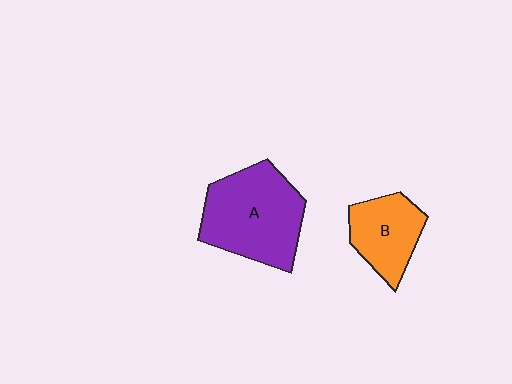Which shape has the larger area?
Shape A (purple).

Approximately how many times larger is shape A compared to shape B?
Approximately 1.7 times.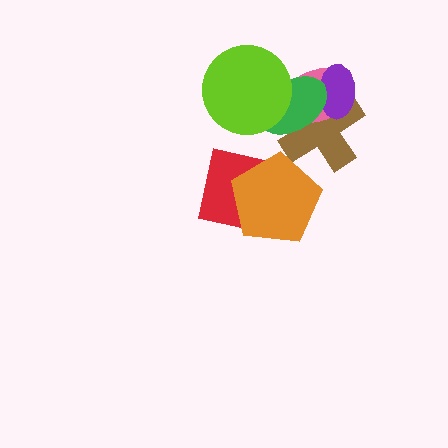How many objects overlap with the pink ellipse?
4 objects overlap with the pink ellipse.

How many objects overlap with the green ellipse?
4 objects overlap with the green ellipse.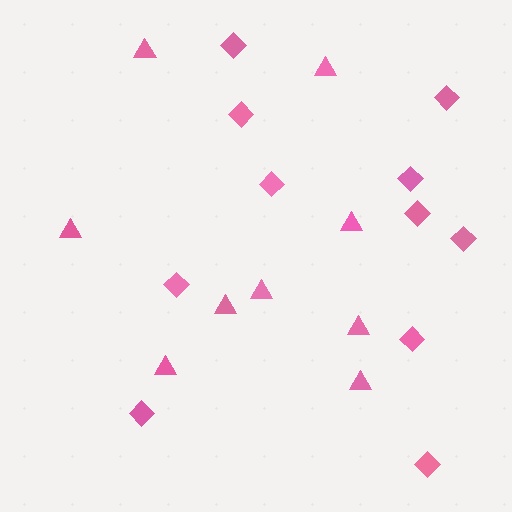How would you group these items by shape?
There are 2 groups: one group of triangles (9) and one group of diamonds (11).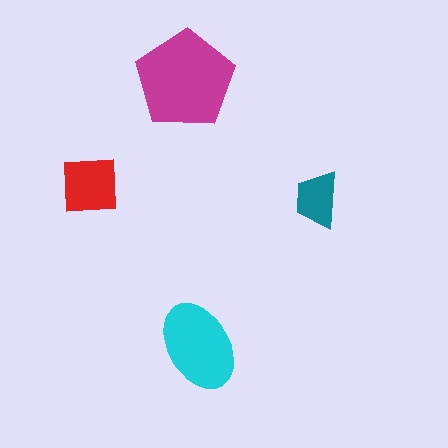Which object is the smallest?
The teal trapezoid.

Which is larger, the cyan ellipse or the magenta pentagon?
The magenta pentagon.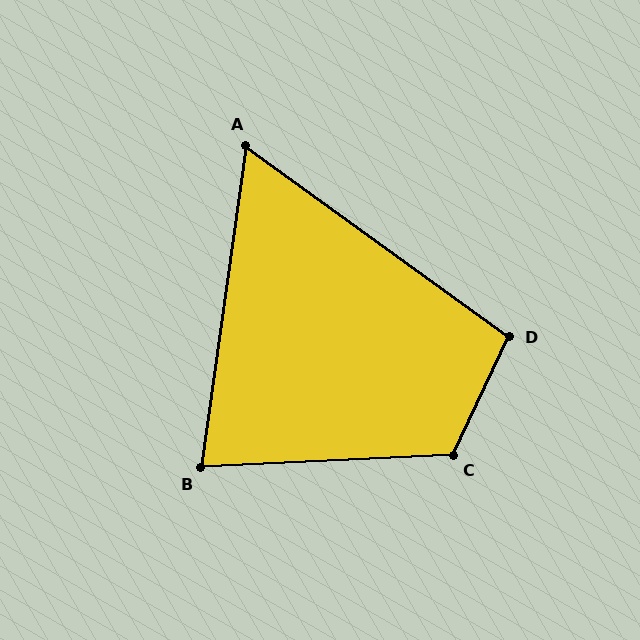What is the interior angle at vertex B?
Approximately 79 degrees (acute).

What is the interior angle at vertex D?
Approximately 101 degrees (obtuse).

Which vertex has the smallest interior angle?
A, at approximately 62 degrees.